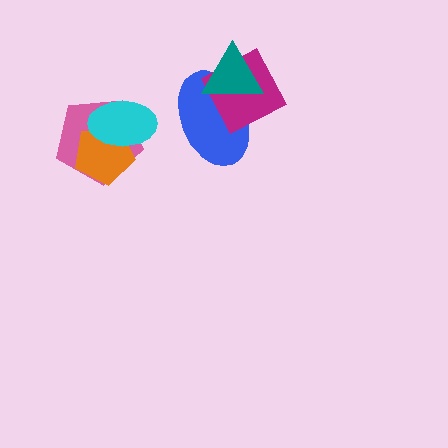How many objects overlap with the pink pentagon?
2 objects overlap with the pink pentagon.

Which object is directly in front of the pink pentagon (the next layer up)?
The orange pentagon is directly in front of the pink pentagon.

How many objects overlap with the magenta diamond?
2 objects overlap with the magenta diamond.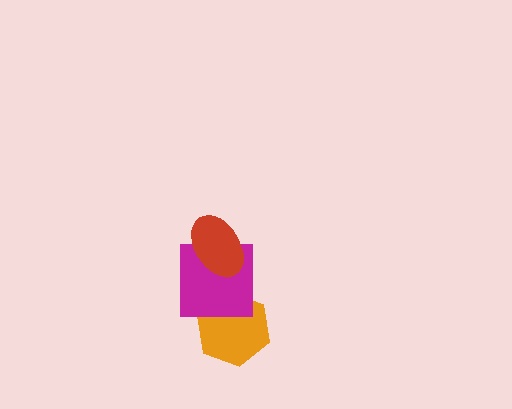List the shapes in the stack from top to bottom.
From top to bottom: the red ellipse, the magenta square, the orange hexagon.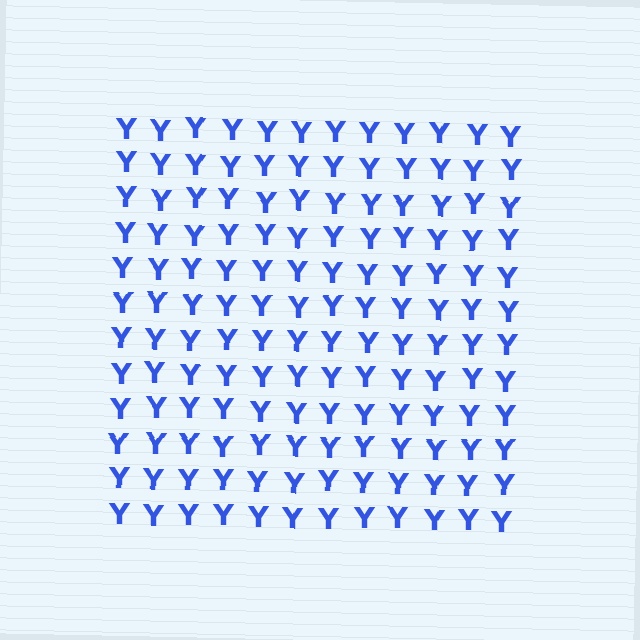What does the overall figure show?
The overall figure shows a square.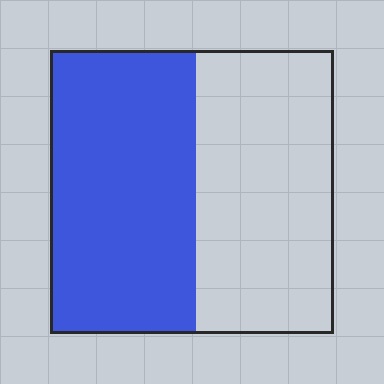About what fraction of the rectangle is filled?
About one half (1/2).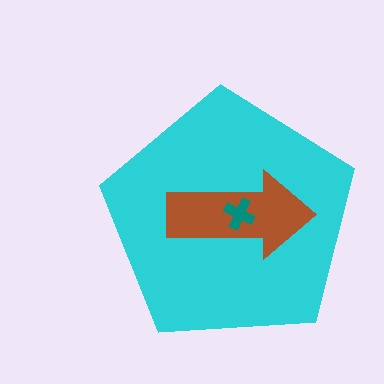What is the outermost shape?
The cyan pentagon.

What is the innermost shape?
The teal cross.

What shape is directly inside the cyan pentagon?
The brown arrow.